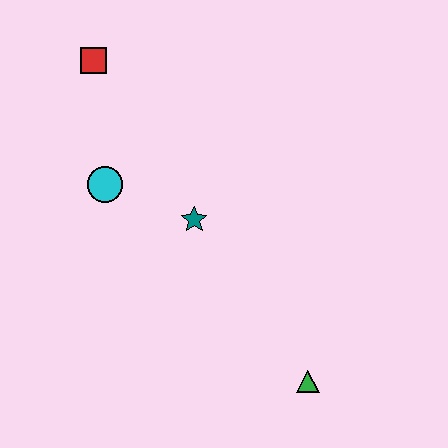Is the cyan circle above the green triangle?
Yes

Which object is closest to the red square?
The cyan circle is closest to the red square.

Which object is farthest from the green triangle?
The red square is farthest from the green triangle.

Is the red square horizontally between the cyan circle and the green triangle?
No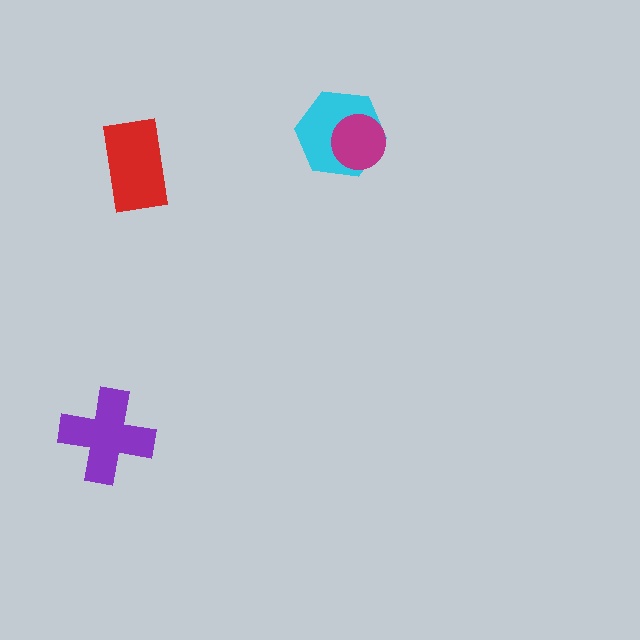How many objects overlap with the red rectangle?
0 objects overlap with the red rectangle.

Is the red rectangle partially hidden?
No, no other shape covers it.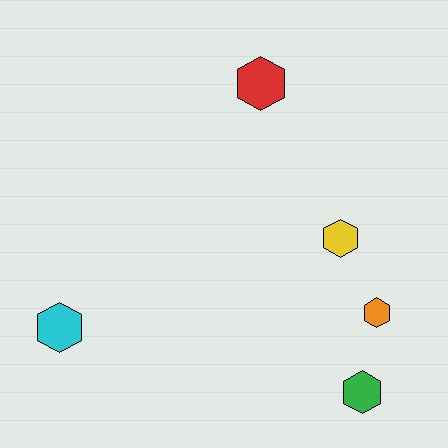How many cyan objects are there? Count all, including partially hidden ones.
There is 1 cyan object.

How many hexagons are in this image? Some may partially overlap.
There are 5 hexagons.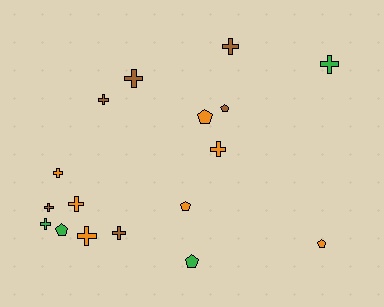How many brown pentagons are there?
There is 1 brown pentagon.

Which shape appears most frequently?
Cross, with 11 objects.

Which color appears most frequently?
Orange, with 7 objects.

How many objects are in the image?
There are 17 objects.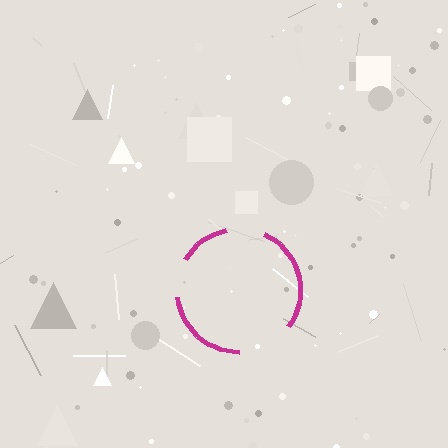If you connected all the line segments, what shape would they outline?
They would outline a circle.